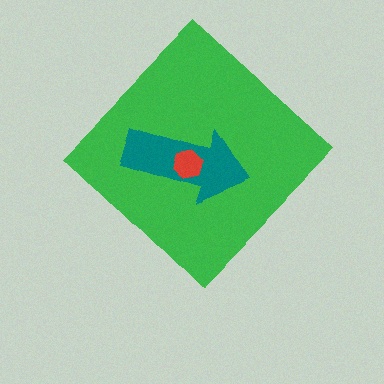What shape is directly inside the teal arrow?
The red hexagon.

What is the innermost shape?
The red hexagon.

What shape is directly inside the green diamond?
The teal arrow.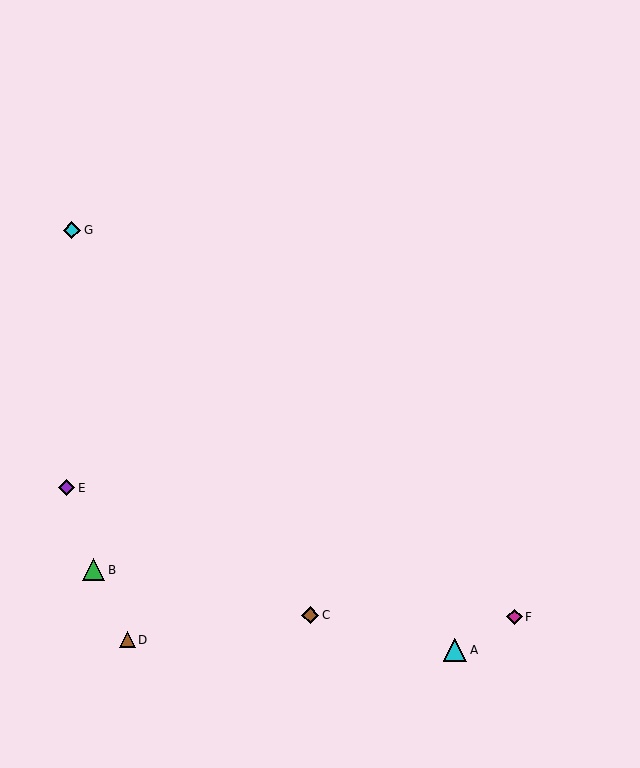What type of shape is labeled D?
Shape D is a brown triangle.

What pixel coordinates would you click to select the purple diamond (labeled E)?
Click at (66, 488) to select the purple diamond E.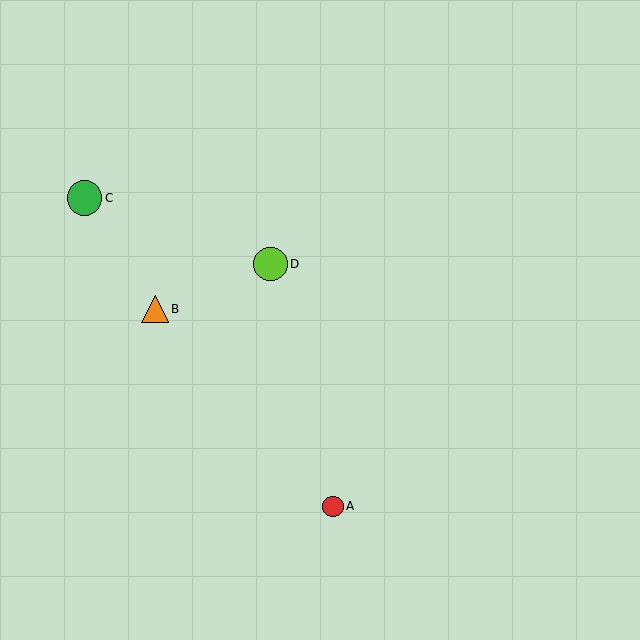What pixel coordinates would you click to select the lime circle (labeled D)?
Click at (270, 264) to select the lime circle D.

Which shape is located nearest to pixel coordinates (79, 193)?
The green circle (labeled C) at (84, 198) is nearest to that location.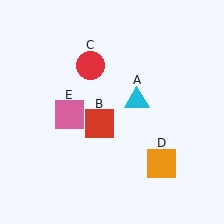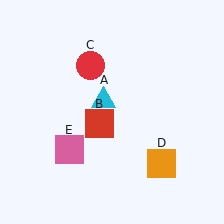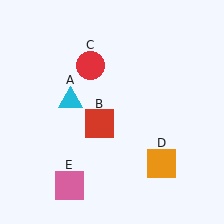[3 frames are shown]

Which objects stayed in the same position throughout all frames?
Red square (object B) and red circle (object C) and orange square (object D) remained stationary.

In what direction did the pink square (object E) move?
The pink square (object E) moved down.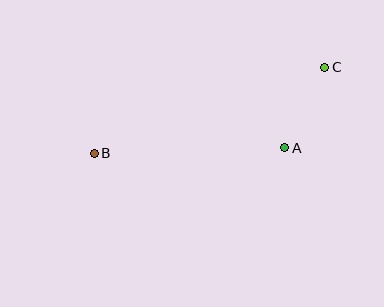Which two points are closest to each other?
Points A and C are closest to each other.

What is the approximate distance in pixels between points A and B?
The distance between A and B is approximately 191 pixels.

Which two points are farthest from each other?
Points B and C are farthest from each other.